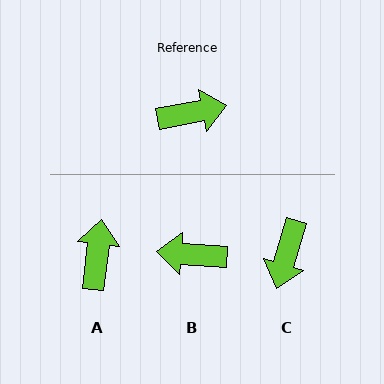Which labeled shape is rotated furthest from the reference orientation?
B, about 165 degrees away.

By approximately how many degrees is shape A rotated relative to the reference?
Approximately 72 degrees counter-clockwise.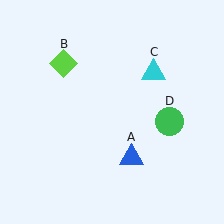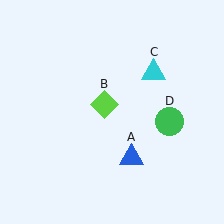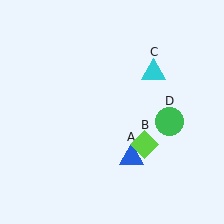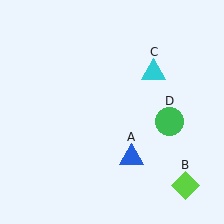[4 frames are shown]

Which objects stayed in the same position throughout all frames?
Blue triangle (object A) and cyan triangle (object C) and green circle (object D) remained stationary.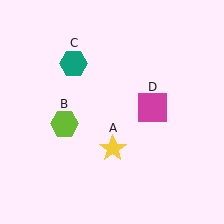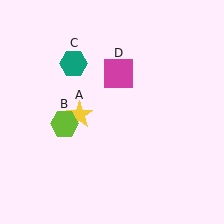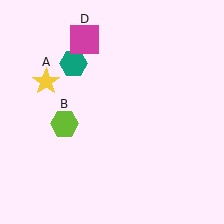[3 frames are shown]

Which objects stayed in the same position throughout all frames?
Lime hexagon (object B) and teal hexagon (object C) remained stationary.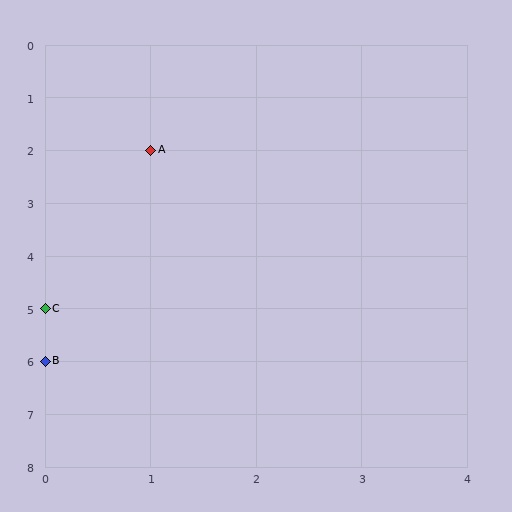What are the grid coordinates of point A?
Point A is at grid coordinates (1, 2).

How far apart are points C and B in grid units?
Points C and B are 1 row apart.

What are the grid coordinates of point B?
Point B is at grid coordinates (0, 6).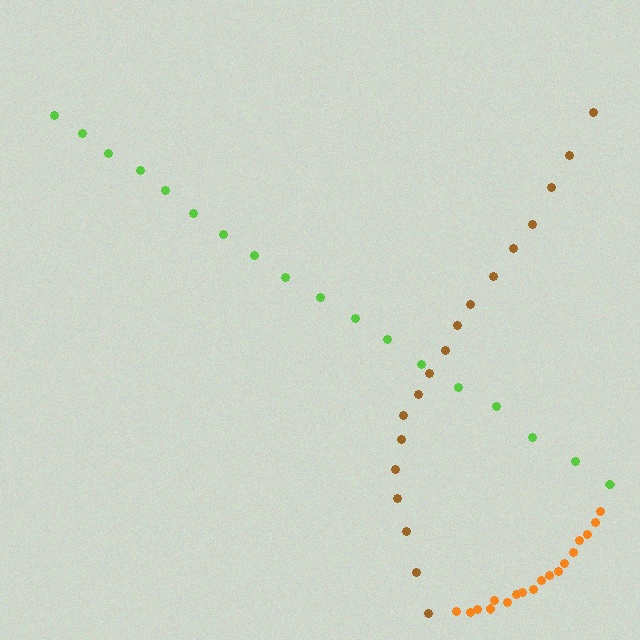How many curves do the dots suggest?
There are 3 distinct paths.